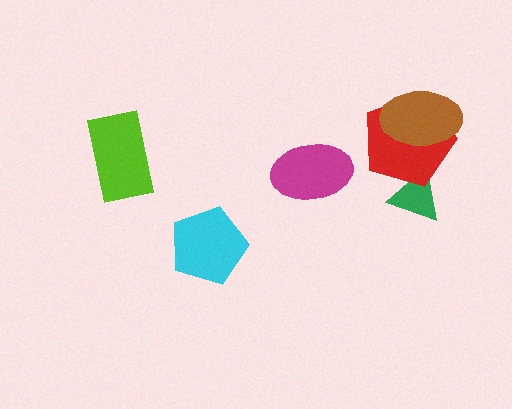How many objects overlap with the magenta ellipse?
0 objects overlap with the magenta ellipse.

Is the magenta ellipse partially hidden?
No, no other shape covers it.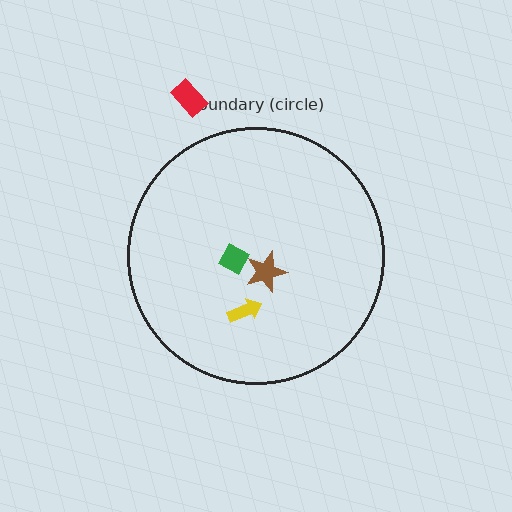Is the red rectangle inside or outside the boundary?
Outside.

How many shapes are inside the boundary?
3 inside, 1 outside.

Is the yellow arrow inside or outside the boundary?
Inside.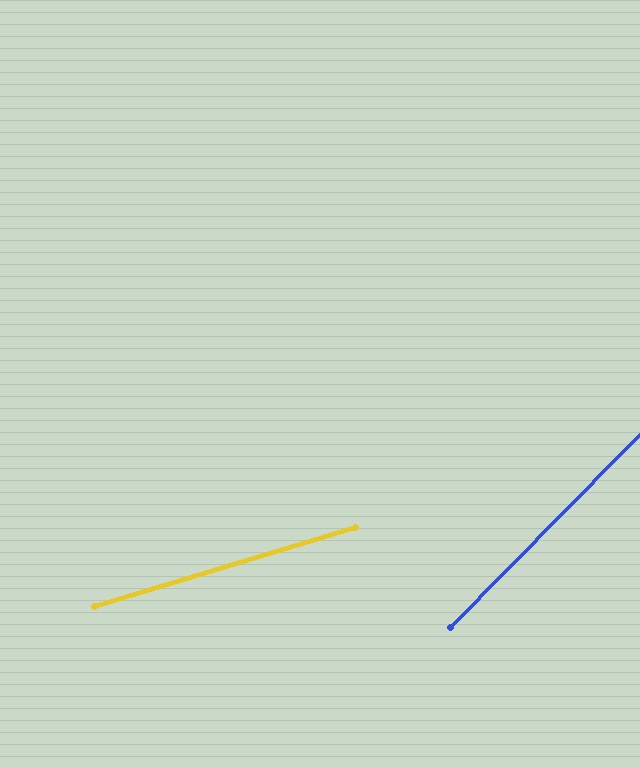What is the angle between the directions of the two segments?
Approximately 29 degrees.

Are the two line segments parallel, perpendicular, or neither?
Neither parallel nor perpendicular — they differ by about 29°.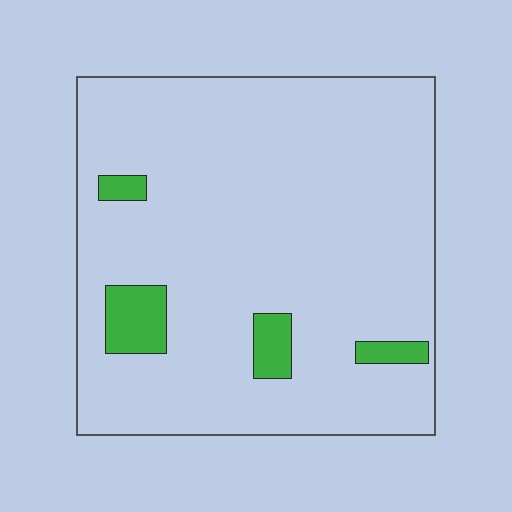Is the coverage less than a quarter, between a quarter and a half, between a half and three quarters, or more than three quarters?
Less than a quarter.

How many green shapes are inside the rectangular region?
4.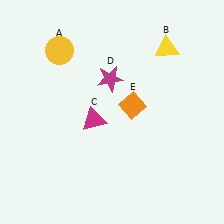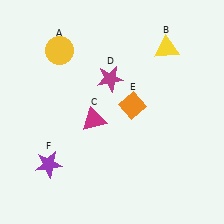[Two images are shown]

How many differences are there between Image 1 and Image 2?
There is 1 difference between the two images.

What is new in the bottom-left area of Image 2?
A purple star (F) was added in the bottom-left area of Image 2.